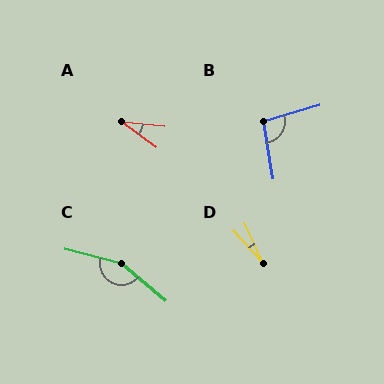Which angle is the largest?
C, at approximately 155 degrees.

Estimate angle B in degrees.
Approximately 97 degrees.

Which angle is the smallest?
D, at approximately 18 degrees.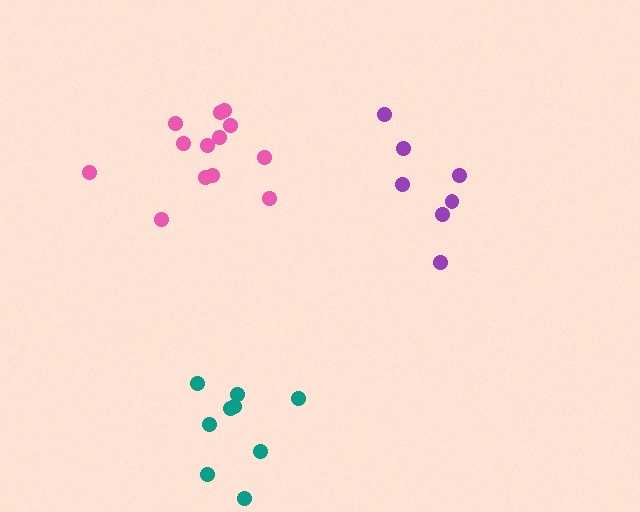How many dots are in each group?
Group 1: 7 dots, Group 2: 9 dots, Group 3: 13 dots (29 total).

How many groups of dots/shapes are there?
There are 3 groups.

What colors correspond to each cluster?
The clusters are colored: purple, teal, pink.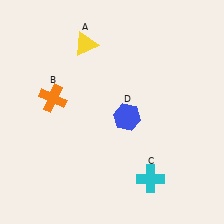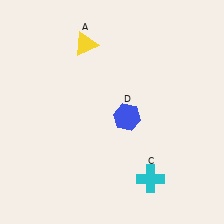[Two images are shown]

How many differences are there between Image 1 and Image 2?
There is 1 difference between the two images.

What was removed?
The orange cross (B) was removed in Image 2.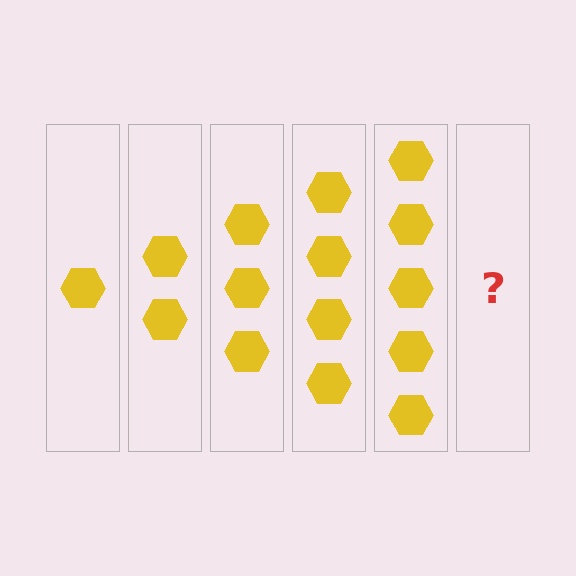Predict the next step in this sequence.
The next step is 6 hexagons.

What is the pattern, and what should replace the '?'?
The pattern is that each step adds one more hexagon. The '?' should be 6 hexagons.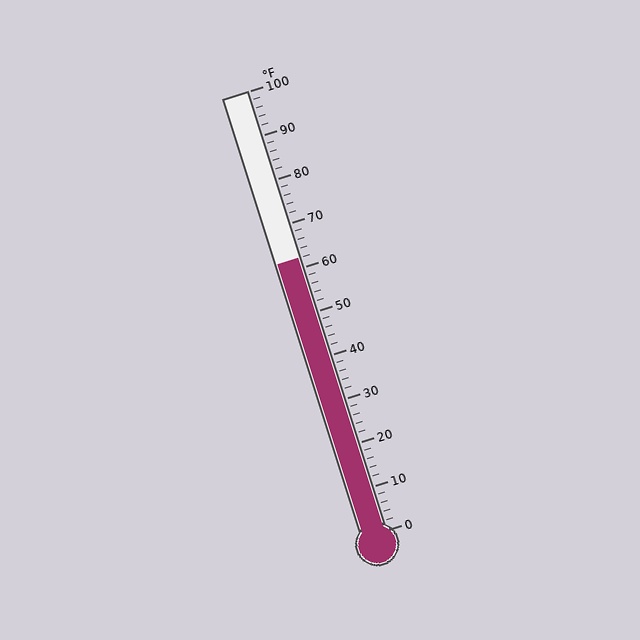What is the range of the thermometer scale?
The thermometer scale ranges from 0°F to 100°F.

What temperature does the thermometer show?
The thermometer shows approximately 62°F.